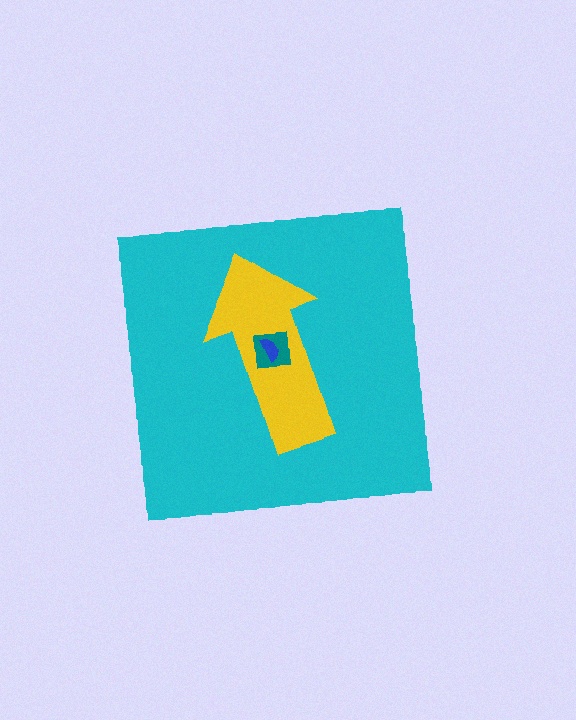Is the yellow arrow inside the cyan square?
Yes.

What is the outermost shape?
The cyan square.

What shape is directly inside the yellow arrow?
The teal square.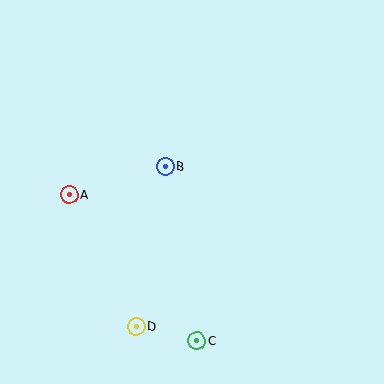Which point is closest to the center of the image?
Point B at (165, 166) is closest to the center.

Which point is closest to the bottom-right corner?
Point C is closest to the bottom-right corner.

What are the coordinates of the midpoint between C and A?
The midpoint between C and A is at (133, 268).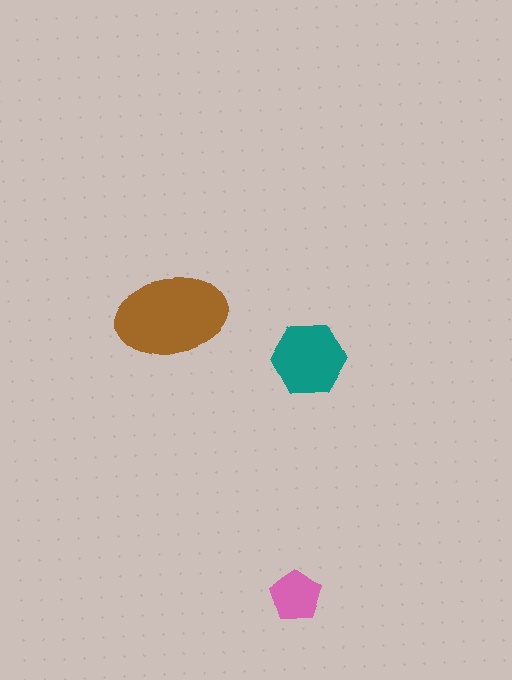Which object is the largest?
The brown ellipse.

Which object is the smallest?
The pink pentagon.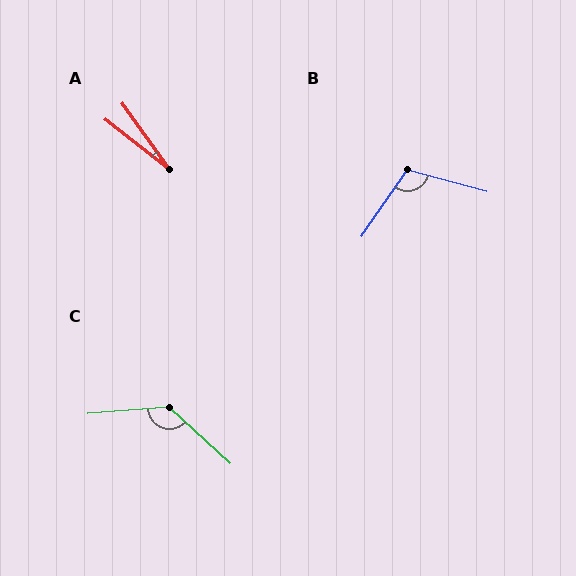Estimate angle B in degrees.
Approximately 110 degrees.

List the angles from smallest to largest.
A (16°), B (110°), C (132°).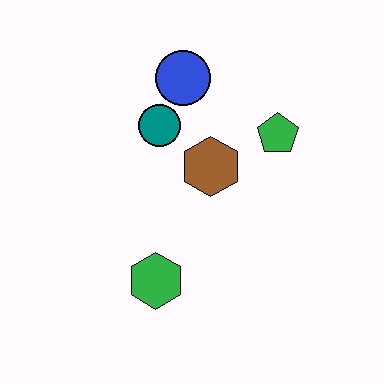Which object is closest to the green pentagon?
The brown hexagon is closest to the green pentagon.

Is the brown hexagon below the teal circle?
Yes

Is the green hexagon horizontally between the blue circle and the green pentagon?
No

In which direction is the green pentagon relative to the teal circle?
The green pentagon is to the right of the teal circle.